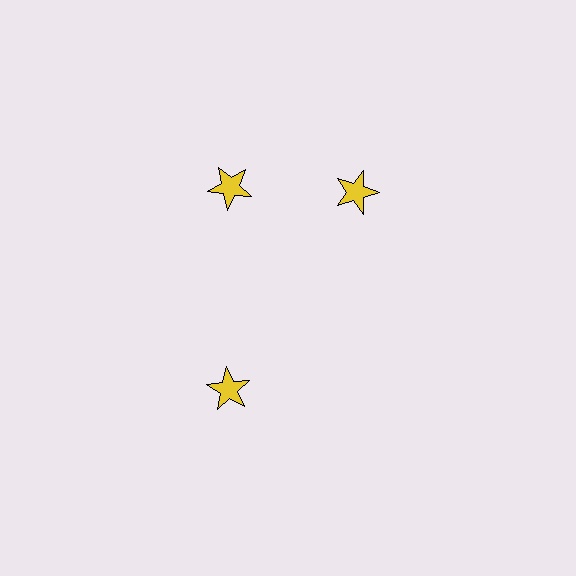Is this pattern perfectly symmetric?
No. The 3 yellow stars are arranged in a ring, but one element near the 3 o'clock position is rotated out of alignment along the ring, breaking the 3-fold rotational symmetry.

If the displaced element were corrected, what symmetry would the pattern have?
It would have 3-fold rotational symmetry — the pattern would map onto itself every 120 degrees.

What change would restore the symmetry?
The symmetry would be restored by rotating it back into even spacing with its neighbors so that all 3 stars sit at equal angles and equal distance from the center.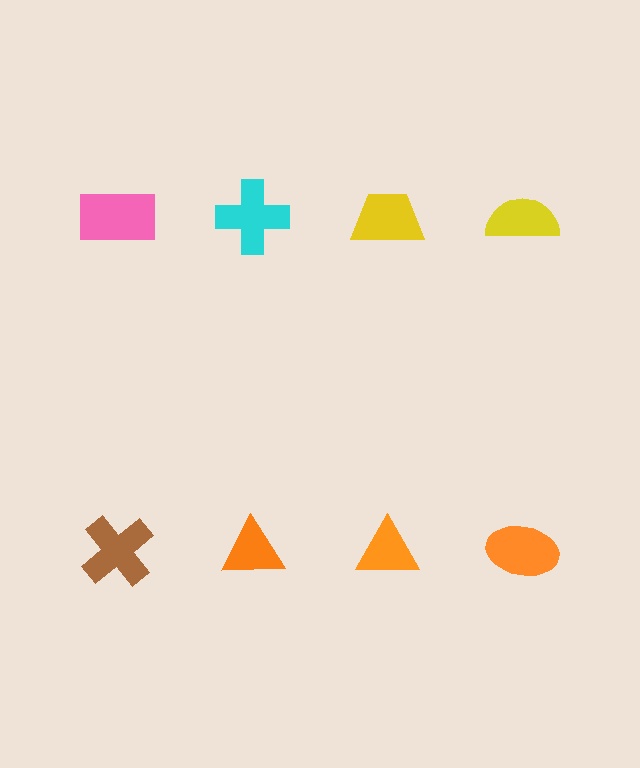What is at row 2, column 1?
A brown cross.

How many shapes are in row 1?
4 shapes.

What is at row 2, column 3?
An orange triangle.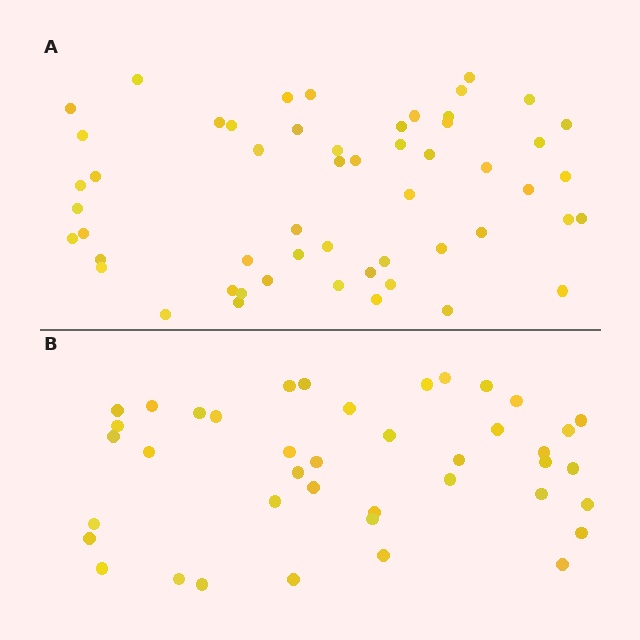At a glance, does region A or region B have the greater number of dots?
Region A (the top region) has more dots.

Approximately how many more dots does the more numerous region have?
Region A has approximately 15 more dots than region B.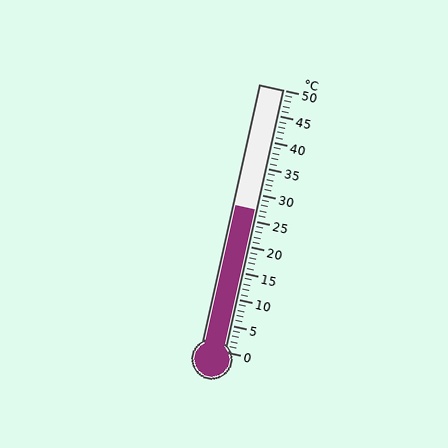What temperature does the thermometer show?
The thermometer shows approximately 27°C.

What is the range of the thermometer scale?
The thermometer scale ranges from 0°C to 50°C.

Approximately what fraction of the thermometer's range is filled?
The thermometer is filled to approximately 55% of its range.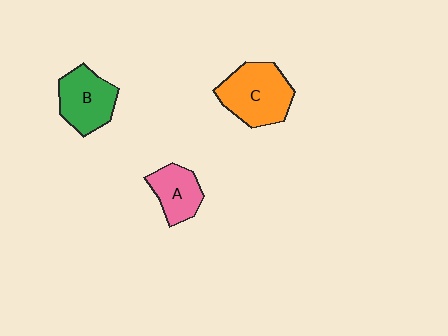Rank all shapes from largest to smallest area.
From largest to smallest: C (orange), B (green), A (pink).